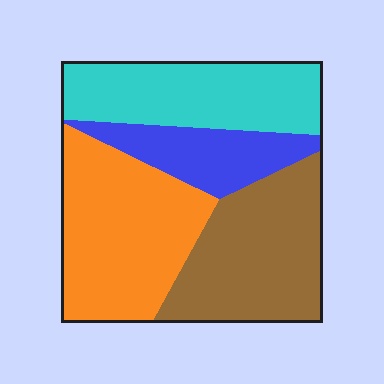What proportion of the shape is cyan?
Cyan takes up about one quarter (1/4) of the shape.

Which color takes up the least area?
Blue, at roughly 15%.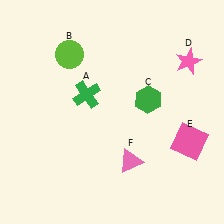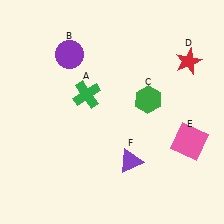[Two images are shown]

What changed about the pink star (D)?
In Image 1, D is pink. In Image 2, it changed to red.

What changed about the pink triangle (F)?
In Image 1, F is pink. In Image 2, it changed to purple.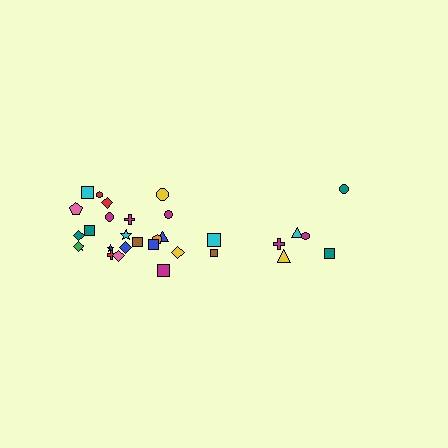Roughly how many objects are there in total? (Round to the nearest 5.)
Roughly 30 objects in total.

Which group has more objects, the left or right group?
The left group.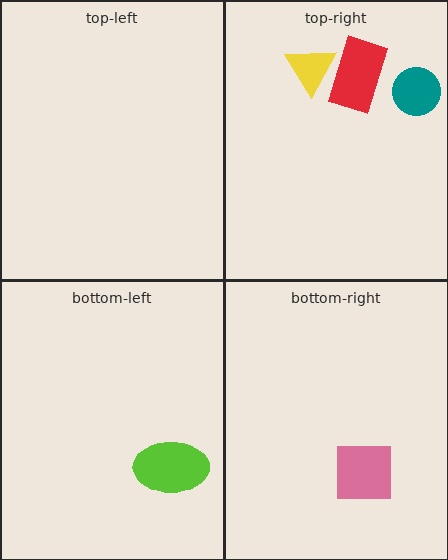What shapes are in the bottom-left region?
The lime ellipse.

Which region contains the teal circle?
The top-right region.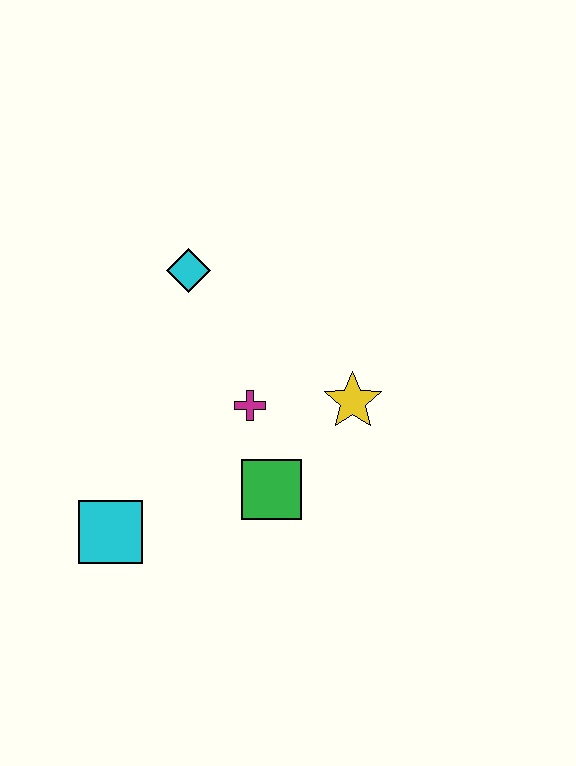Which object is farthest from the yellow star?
The cyan square is farthest from the yellow star.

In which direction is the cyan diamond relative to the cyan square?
The cyan diamond is above the cyan square.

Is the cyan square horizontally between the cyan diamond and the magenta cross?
No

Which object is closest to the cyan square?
The green square is closest to the cyan square.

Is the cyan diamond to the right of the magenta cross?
No